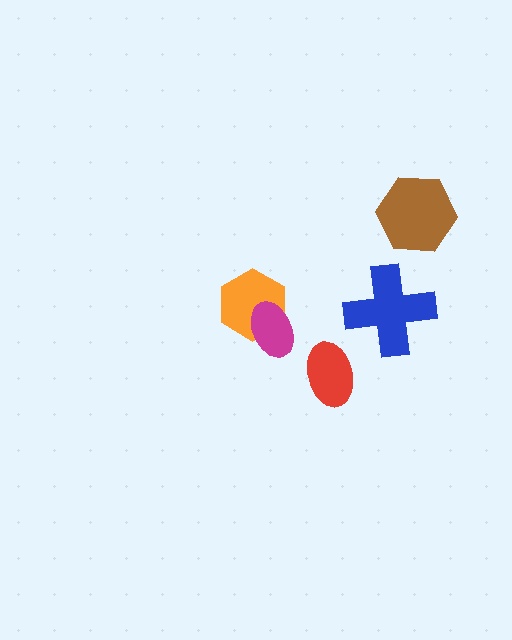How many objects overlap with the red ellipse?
0 objects overlap with the red ellipse.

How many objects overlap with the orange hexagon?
1 object overlaps with the orange hexagon.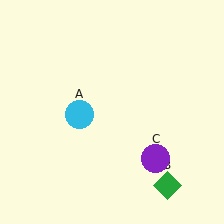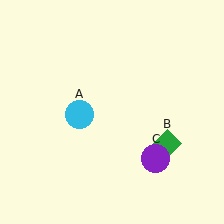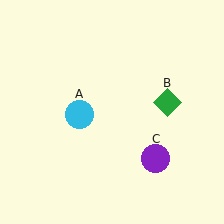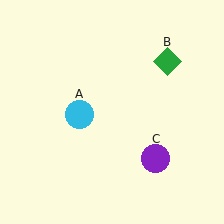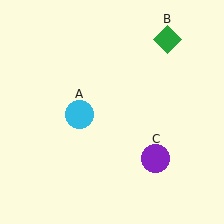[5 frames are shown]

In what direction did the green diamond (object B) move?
The green diamond (object B) moved up.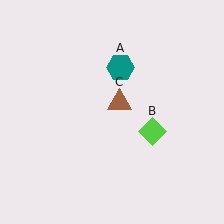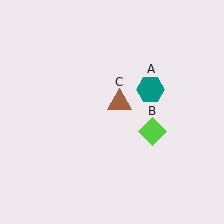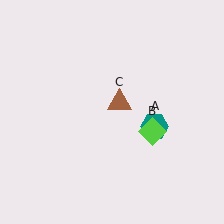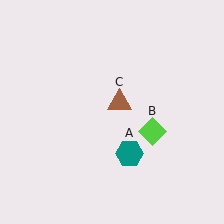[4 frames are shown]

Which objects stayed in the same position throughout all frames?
Lime diamond (object B) and brown triangle (object C) remained stationary.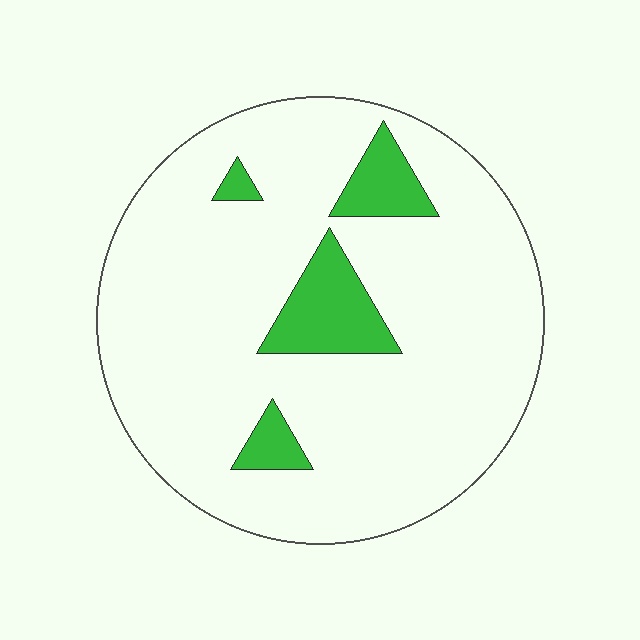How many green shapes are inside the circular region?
4.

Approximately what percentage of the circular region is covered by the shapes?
Approximately 10%.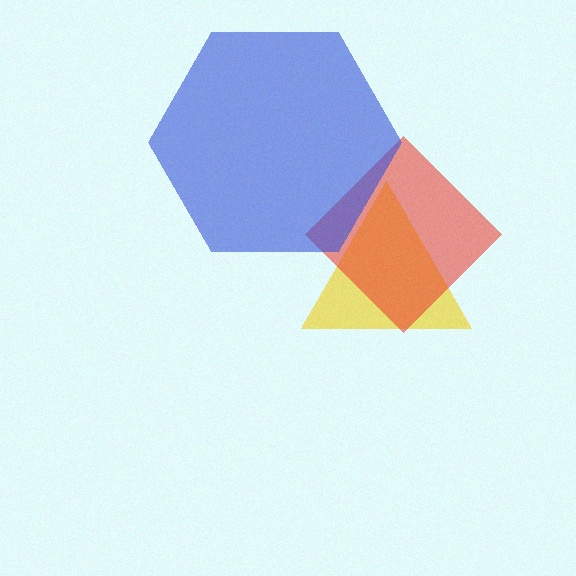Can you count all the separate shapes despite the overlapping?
Yes, there are 3 separate shapes.